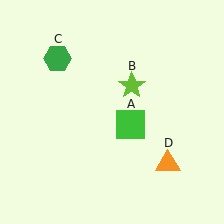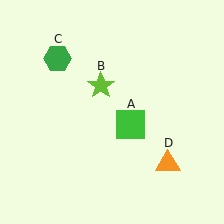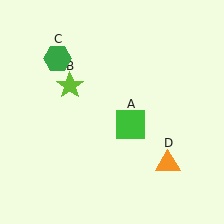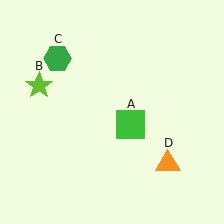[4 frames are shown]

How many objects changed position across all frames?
1 object changed position: lime star (object B).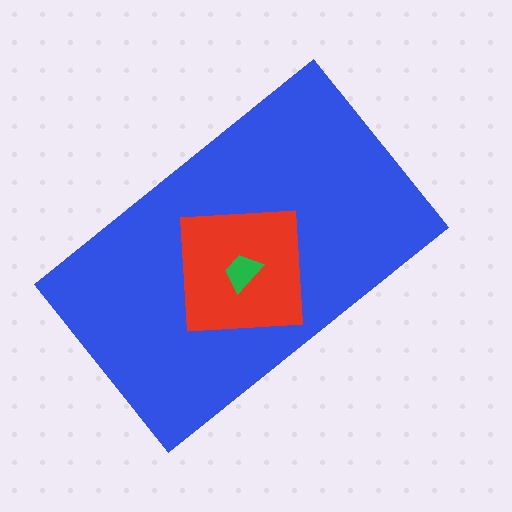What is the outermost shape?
The blue rectangle.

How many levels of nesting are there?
3.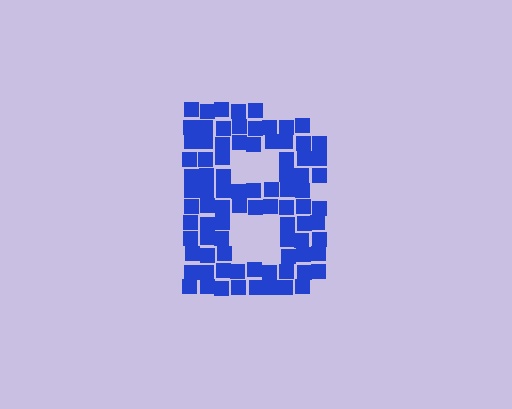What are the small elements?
The small elements are squares.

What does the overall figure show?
The overall figure shows the letter B.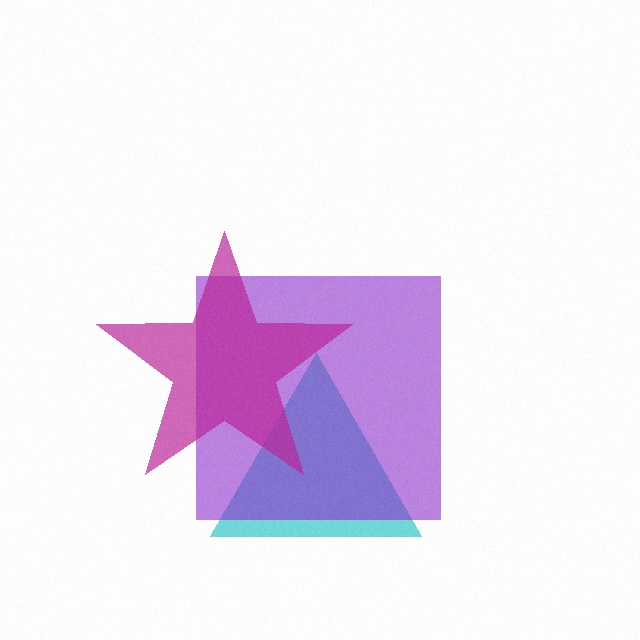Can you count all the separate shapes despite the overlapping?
Yes, there are 3 separate shapes.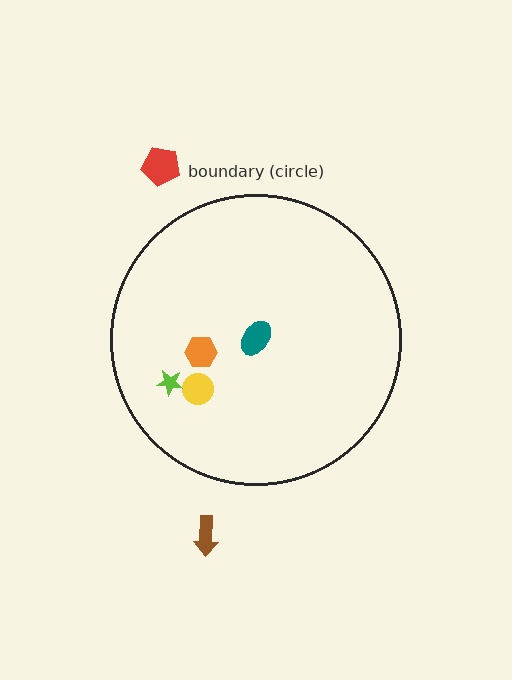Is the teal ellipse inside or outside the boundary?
Inside.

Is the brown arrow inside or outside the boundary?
Outside.